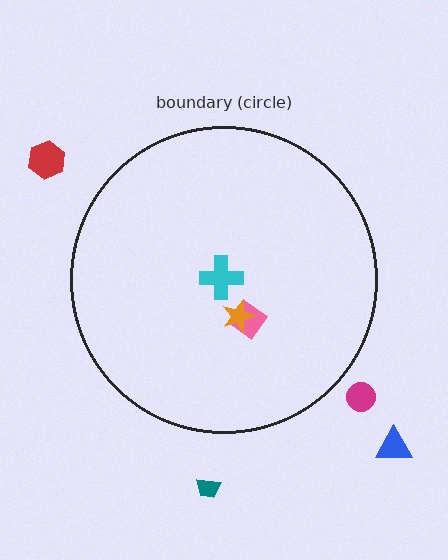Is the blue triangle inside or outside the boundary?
Outside.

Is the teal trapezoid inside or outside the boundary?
Outside.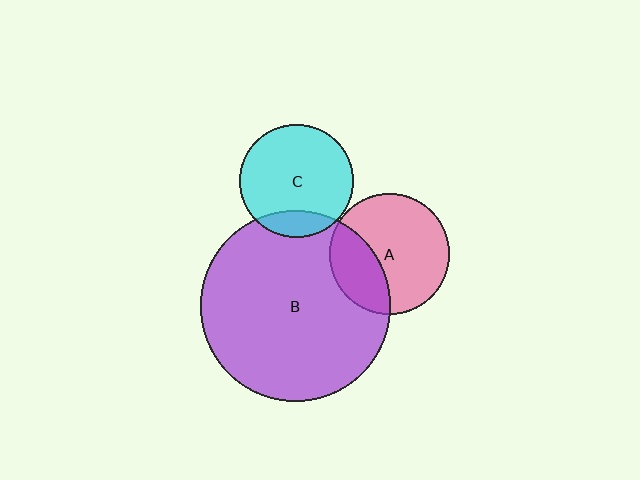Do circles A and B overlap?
Yes.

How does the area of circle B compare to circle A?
Approximately 2.5 times.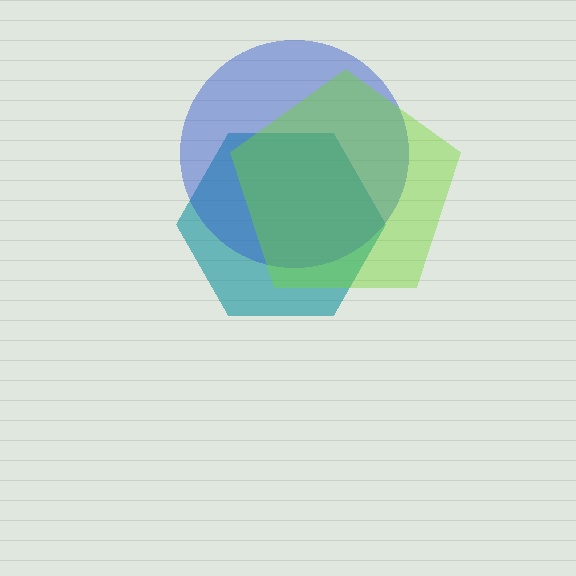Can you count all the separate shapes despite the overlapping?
Yes, there are 3 separate shapes.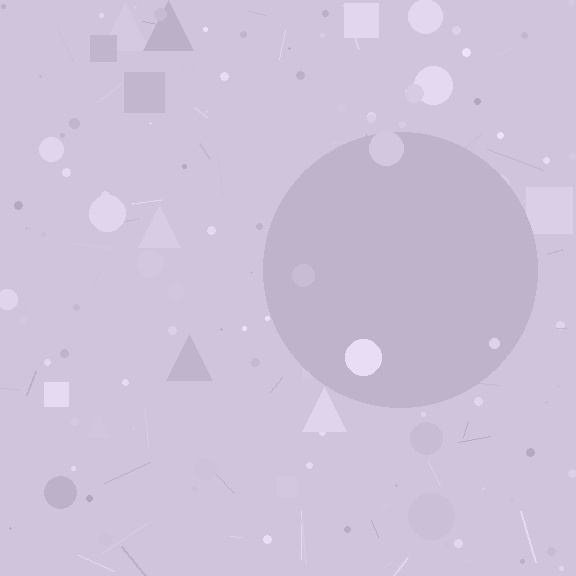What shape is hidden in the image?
A circle is hidden in the image.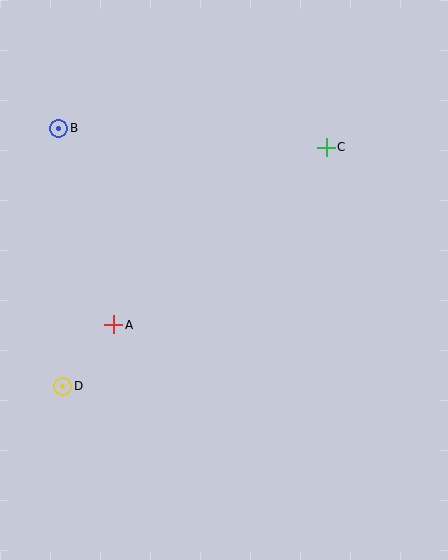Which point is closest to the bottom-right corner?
Point A is closest to the bottom-right corner.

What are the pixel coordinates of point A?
Point A is at (114, 325).